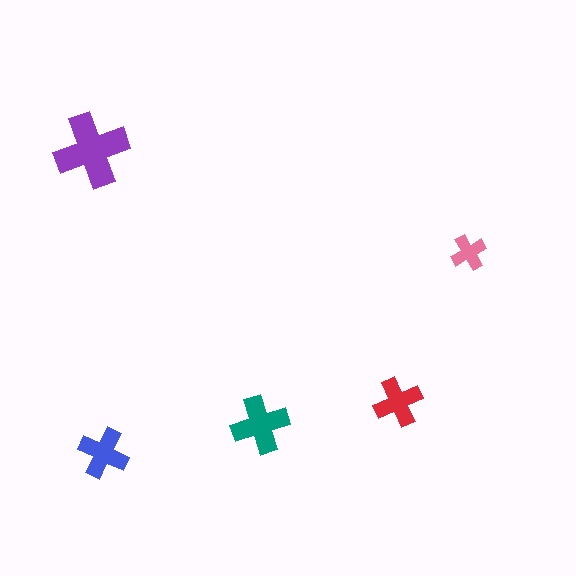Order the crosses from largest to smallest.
the purple one, the teal one, the blue one, the red one, the pink one.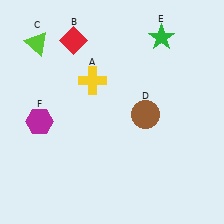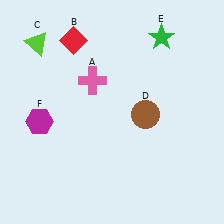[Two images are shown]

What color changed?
The cross (A) changed from yellow in Image 1 to pink in Image 2.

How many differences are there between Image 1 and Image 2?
There is 1 difference between the two images.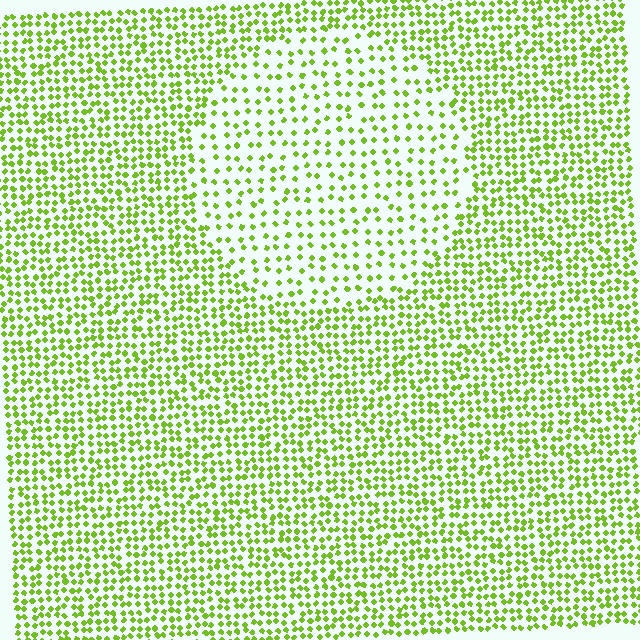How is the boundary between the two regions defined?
The boundary is defined by a change in element density (approximately 2.0x ratio). All elements are the same color, size, and shape.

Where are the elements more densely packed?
The elements are more densely packed outside the circle boundary.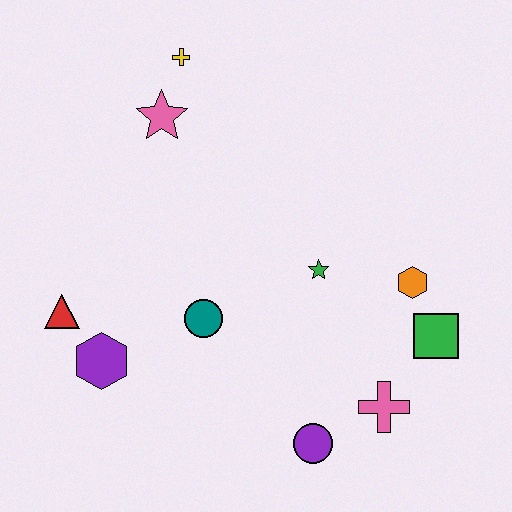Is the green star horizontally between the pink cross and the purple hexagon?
Yes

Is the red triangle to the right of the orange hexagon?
No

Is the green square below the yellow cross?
Yes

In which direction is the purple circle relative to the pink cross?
The purple circle is to the left of the pink cross.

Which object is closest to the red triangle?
The purple hexagon is closest to the red triangle.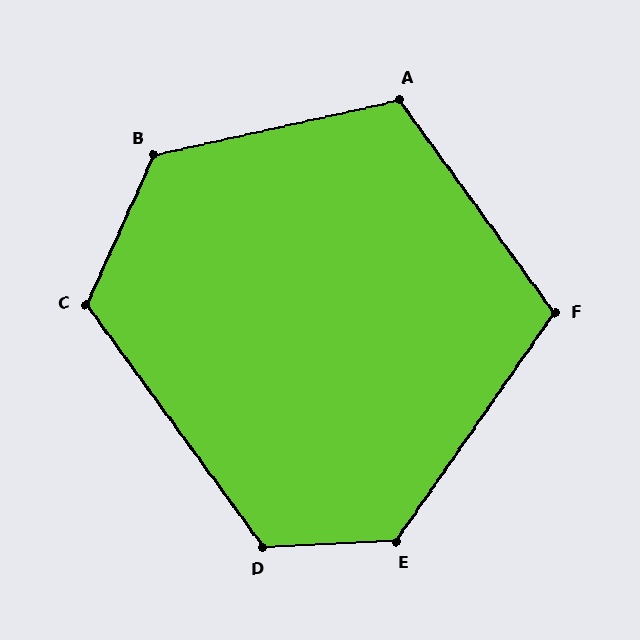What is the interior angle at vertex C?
Approximately 120 degrees (obtuse).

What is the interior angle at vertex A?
Approximately 113 degrees (obtuse).